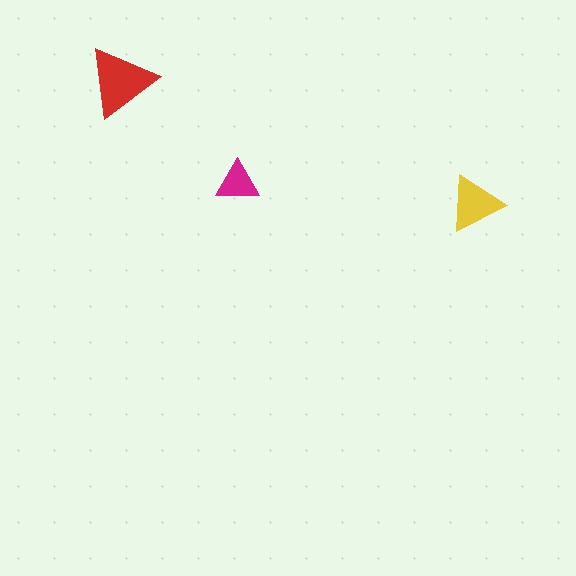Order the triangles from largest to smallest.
the red one, the yellow one, the magenta one.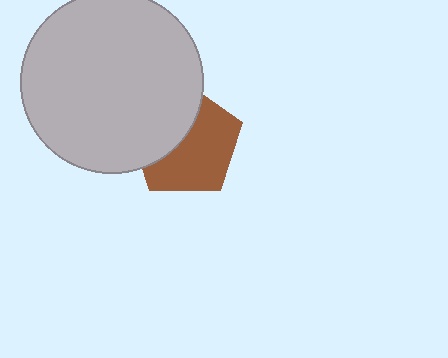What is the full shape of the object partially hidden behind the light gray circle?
The partially hidden object is a brown pentagon.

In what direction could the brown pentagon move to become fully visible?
The brown pentagon could move right. That would shift it out from behind the light gray circle entirely.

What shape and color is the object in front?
The object in front is a light gray circle.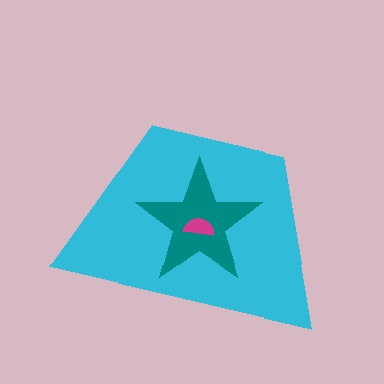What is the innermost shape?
The magenta semicircle.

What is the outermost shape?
The cyan trapezoid.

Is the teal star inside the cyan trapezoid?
Yes.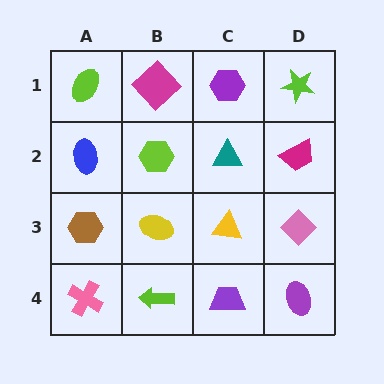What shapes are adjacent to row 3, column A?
A blue ellipse (row 2, column A), a pink cross (row 4, column A), a yellow ellipse (row 3, column B).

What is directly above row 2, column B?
A magenta diamond.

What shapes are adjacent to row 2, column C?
A purple hexagon (row 1, column C), a yellow triangle (row 3, column C), a lime hexagon (row 2, column B), a magenta trapezoid (row 2, column D).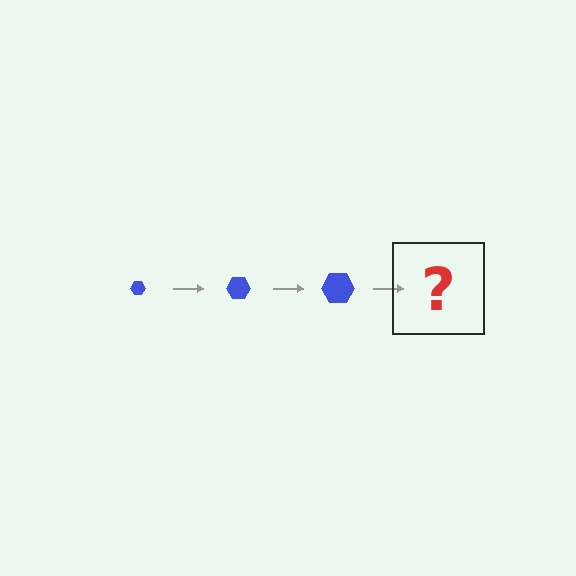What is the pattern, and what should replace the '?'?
The pattern is that the hexagon gets progressively larger each step. The '?' should be a blue hexagon, larger than the previous one.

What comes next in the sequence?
The next element should be a blue hexagon, larger than the previous one.